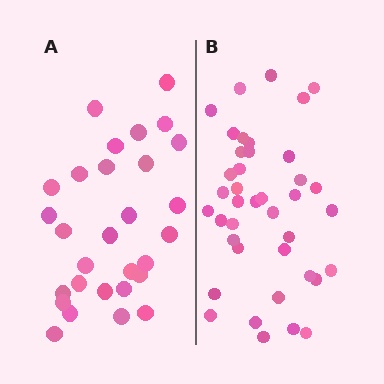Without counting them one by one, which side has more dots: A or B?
Region B (the right region) has more dots.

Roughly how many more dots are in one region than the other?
Region B has roughly 12 or so more dots than region A.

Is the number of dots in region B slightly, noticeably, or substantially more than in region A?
Region B has noticeably more, but not dramatically so. The ratio is roughly 1.4 to 1.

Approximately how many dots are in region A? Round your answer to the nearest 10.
About 30 dots. (The exact count is 29, which rounds to 30.)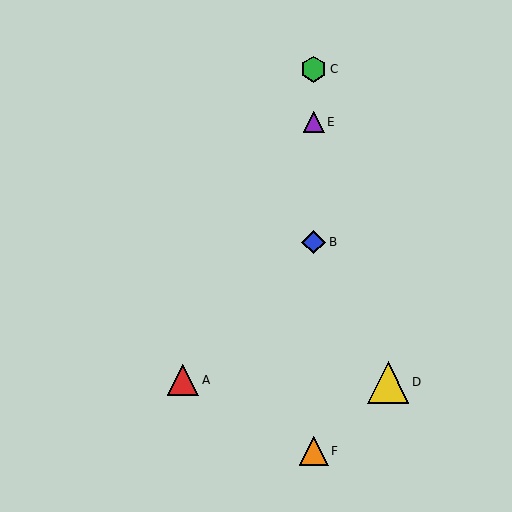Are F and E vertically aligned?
Yes, both are at x≈314.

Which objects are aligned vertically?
Objects B, C, E, F are aligned vertically.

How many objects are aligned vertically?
4 objects (B, C, E, F) are aligned vertically.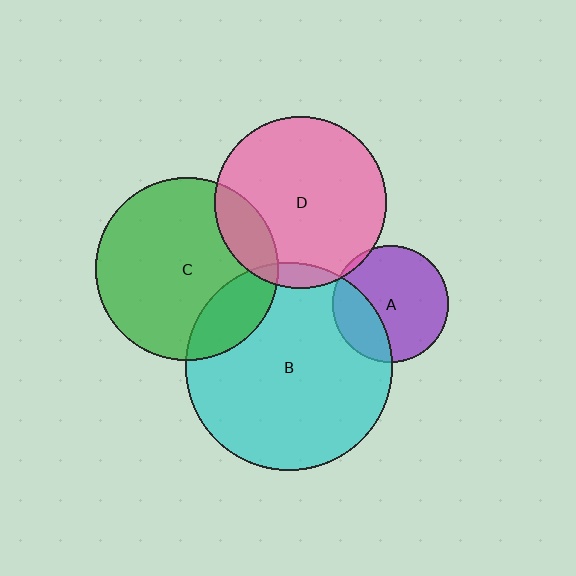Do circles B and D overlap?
Yes.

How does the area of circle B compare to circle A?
Approximately 3.2 times.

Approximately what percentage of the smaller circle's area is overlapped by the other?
Approximately 5%.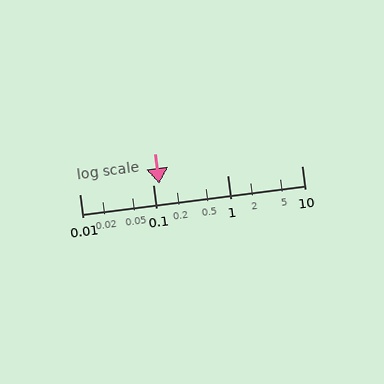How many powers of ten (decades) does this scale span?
The scale spans 3 decades, from 0.01 to 10.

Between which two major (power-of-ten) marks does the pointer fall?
The pointer is between 0.1 and 1.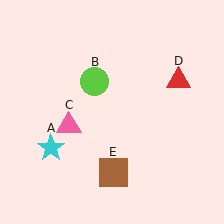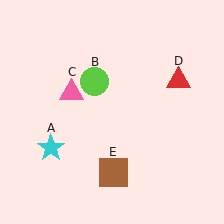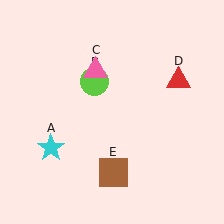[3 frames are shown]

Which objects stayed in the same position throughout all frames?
Cyan star (object A) and lime circle (object B) and red triangle (object D) and brown square (object E) remained stationary.